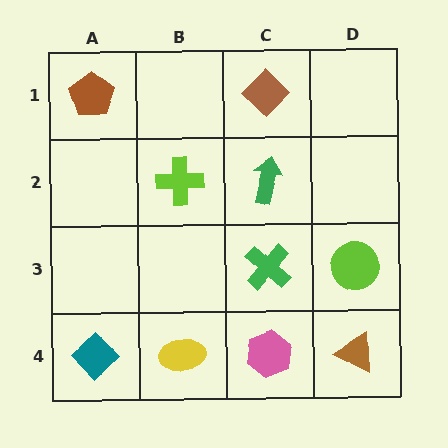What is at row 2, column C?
A green arrow.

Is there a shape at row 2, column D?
No, that cell is empty.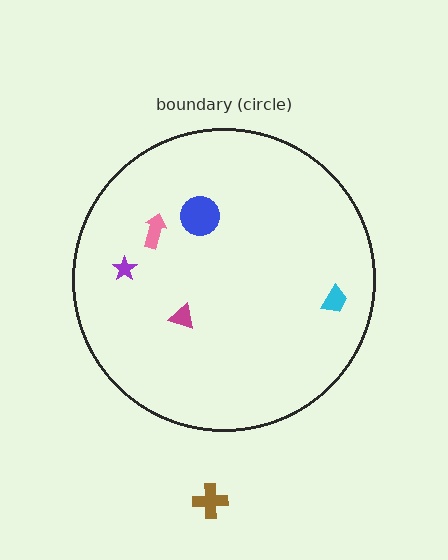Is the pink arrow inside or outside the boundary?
Inside.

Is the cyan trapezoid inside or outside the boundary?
Inside.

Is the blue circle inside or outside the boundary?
Inside.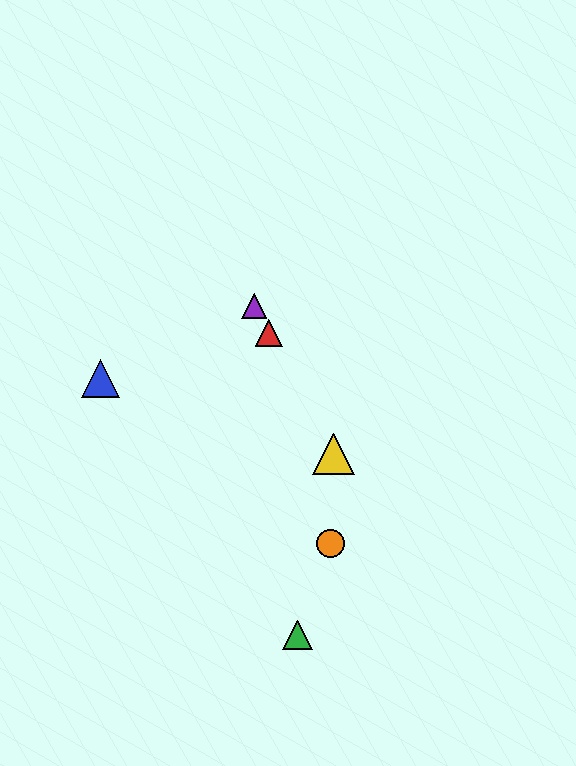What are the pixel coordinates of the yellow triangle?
The yellow triangle is at (334, 454).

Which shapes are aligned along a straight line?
The red triangle, the yellow triangle, the purple triangle are aligned along a straight line.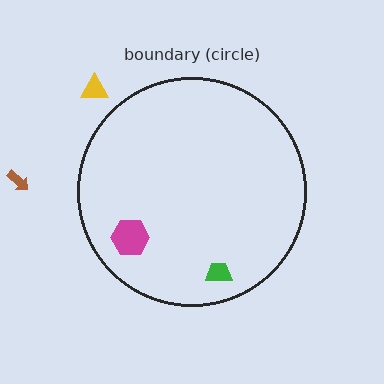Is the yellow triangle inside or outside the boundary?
Outside.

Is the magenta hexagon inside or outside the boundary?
Inside.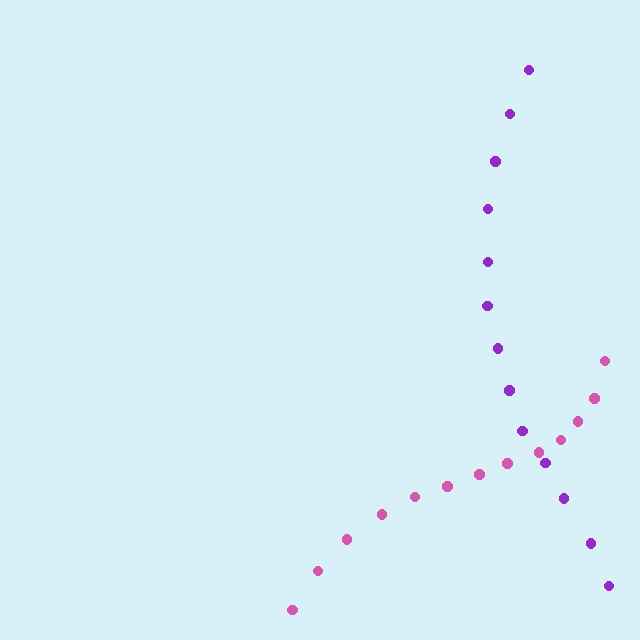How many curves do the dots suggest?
There are 2 distinct paths.